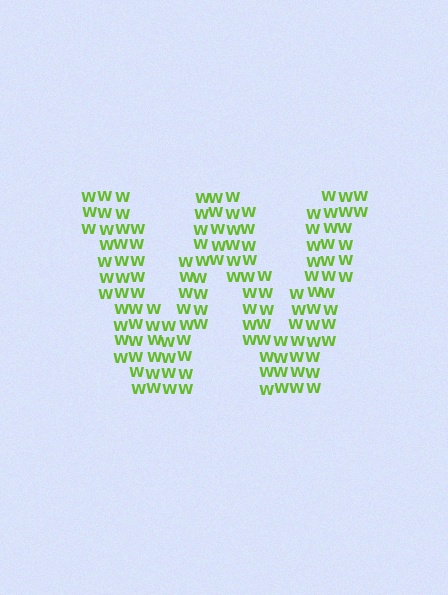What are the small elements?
The small elements are letter W's.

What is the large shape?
The large shape is the letter W.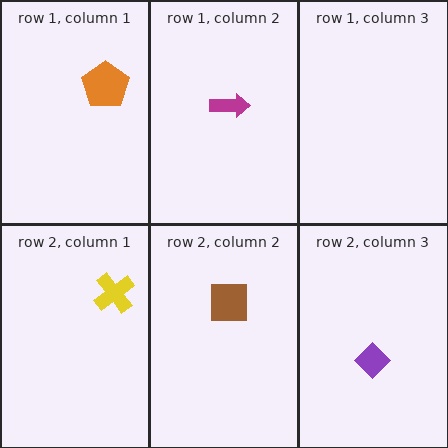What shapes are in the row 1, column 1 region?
The orange pentagon.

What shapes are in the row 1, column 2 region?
The magenta arrow.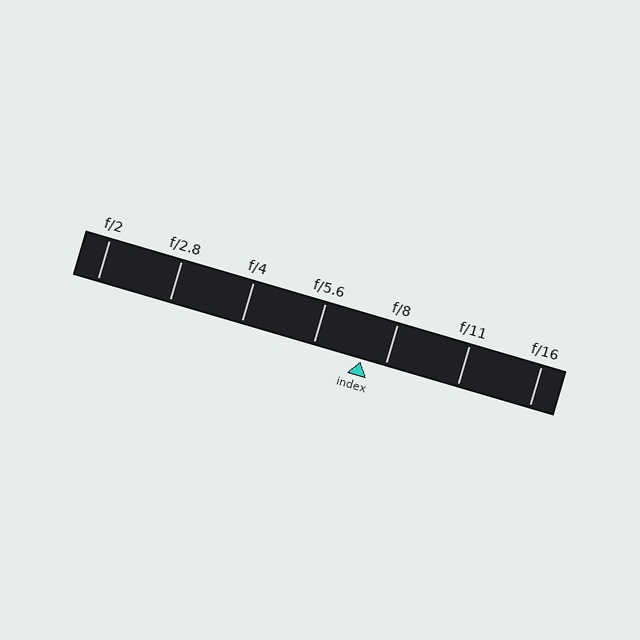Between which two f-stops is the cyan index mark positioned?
The index mark is between f/5.6 and f/8.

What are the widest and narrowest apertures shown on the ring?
The widest aperture shown is f/2 and the narrowest is f/16.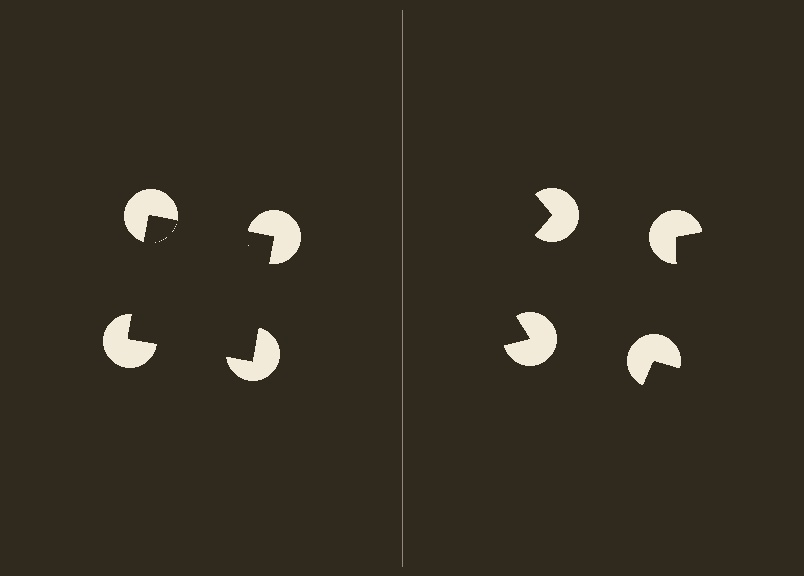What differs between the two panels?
The pac-man discs are positioned identically on both sides; only the wedge orientations differ. On the left they align to a square; on the right they are misaligned.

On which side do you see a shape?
An illusory square appears on the left side. On the right side the wedge cuts are rotated, so no coherent shape forms.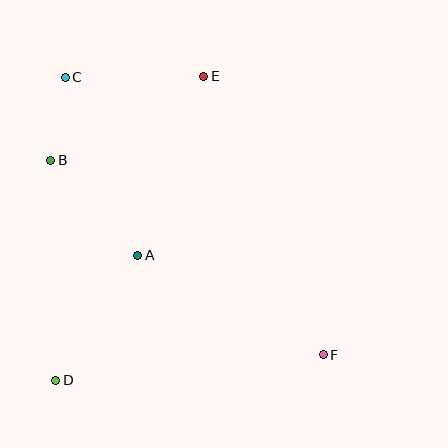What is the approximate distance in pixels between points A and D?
The distance between A and D is approximately 149 pixels.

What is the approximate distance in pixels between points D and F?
The distance between D and F is approximately 269 pixels.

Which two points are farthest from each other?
Points C and F are farthest from each other.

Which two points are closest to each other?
Points B and C are closest to each other.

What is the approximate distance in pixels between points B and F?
The distance between B and F is approximately 335 pixels.